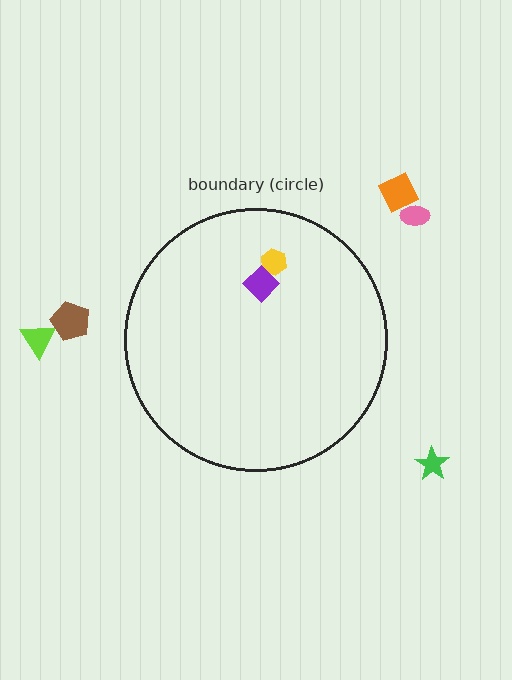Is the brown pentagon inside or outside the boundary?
Outside.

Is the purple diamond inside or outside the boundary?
Inside.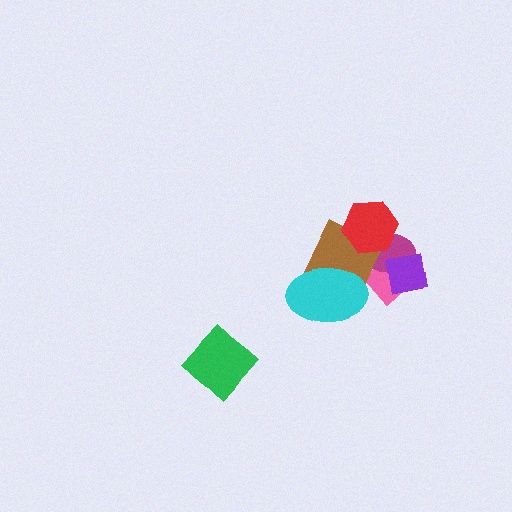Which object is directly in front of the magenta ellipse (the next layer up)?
The brown diamond is directly in front of the magenta ellipse.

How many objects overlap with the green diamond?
0 objects overlap with the green diamond.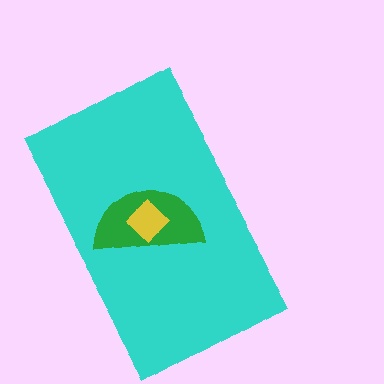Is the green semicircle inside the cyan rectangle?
Yes.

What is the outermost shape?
The cyan rectangle.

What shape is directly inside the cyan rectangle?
The green semicircle.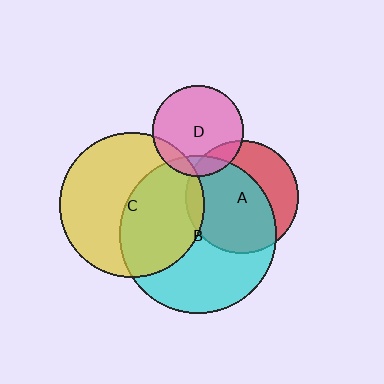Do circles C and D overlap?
Yes.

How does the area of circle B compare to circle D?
Approximately 3.0 times.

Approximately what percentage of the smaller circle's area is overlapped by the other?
Approximately 10%.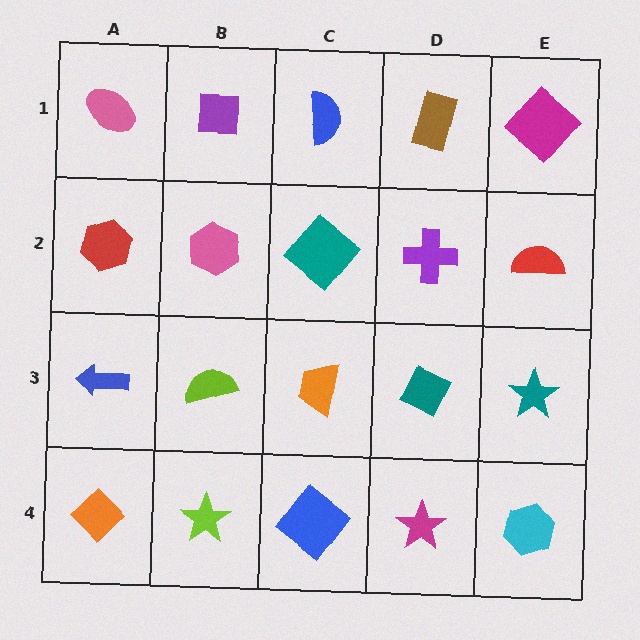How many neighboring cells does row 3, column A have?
3.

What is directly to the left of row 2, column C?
A pink hexagon.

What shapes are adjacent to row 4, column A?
A blue arrow (row 3, column A), a lime star (row 4, column B).